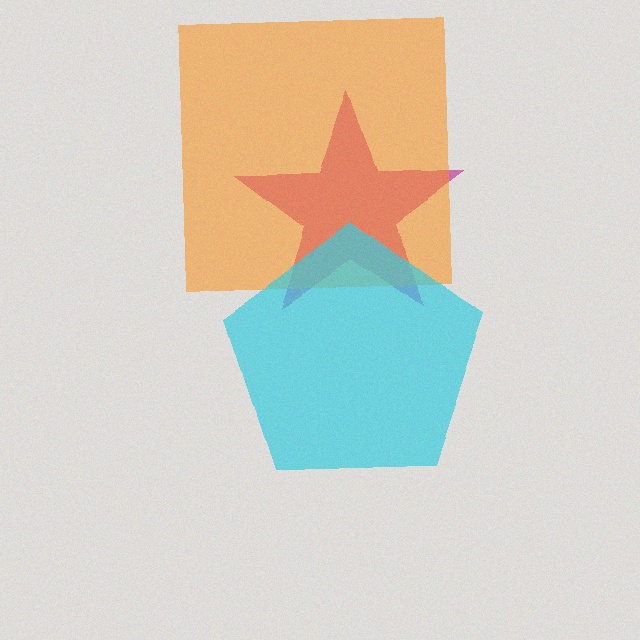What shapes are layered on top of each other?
The layered shapes are: a magenta star, an orange square, a cyan pentagon.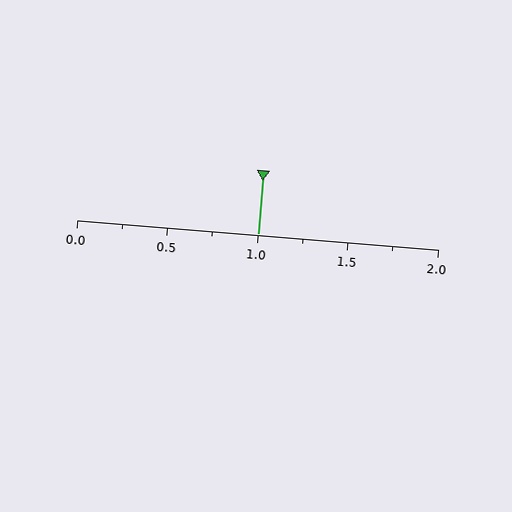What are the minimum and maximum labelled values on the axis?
The axis runs from 0.0 to 2.0.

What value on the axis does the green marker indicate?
The marker indicates approximately 1.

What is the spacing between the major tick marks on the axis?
The major ticks are spaced 0.5 apart.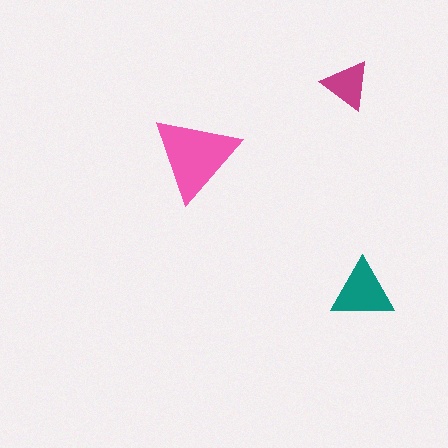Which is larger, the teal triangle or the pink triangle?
The pink one.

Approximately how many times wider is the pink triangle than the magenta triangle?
About 2 times wider.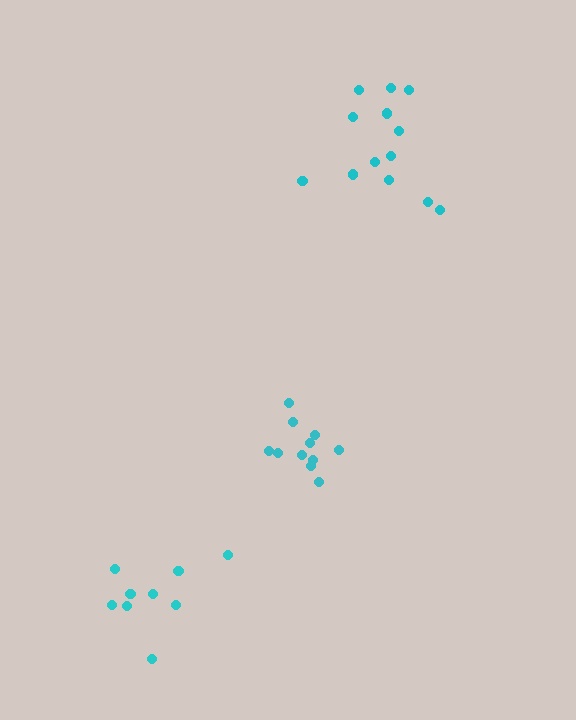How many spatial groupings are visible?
There are 3 spatial groupings.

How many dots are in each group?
Group 1: 9 dots, Group 2: 11 dots, Group 3: 13 dots (33 total).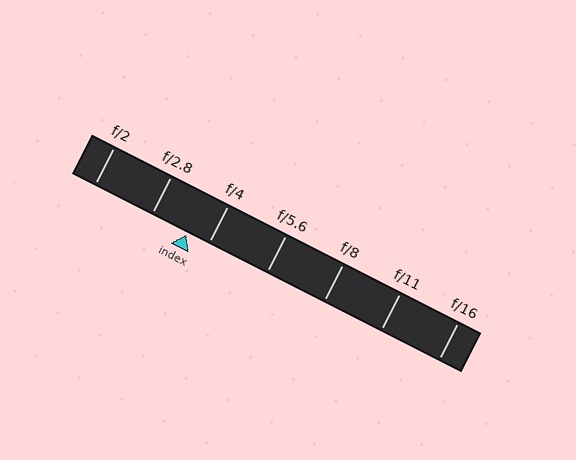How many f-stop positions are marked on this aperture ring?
There are 7 f-stop positions marked.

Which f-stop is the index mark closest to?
The index mark is closest to f/4.